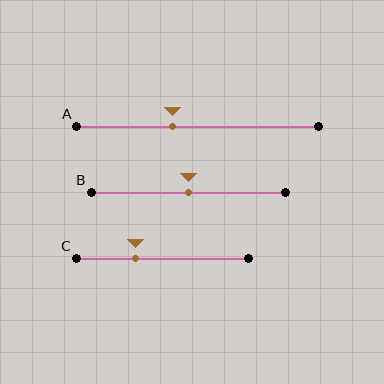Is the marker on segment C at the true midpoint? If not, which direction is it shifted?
No, the marker on segment C is shifted to the left by about 15% of the segment length.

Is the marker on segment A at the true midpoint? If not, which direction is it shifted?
No, the marker on segment A is shifted to the left by about 10% of the segment length.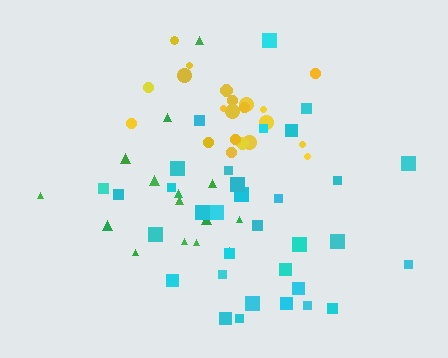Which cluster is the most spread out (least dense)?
Green.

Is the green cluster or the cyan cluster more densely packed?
Cyan.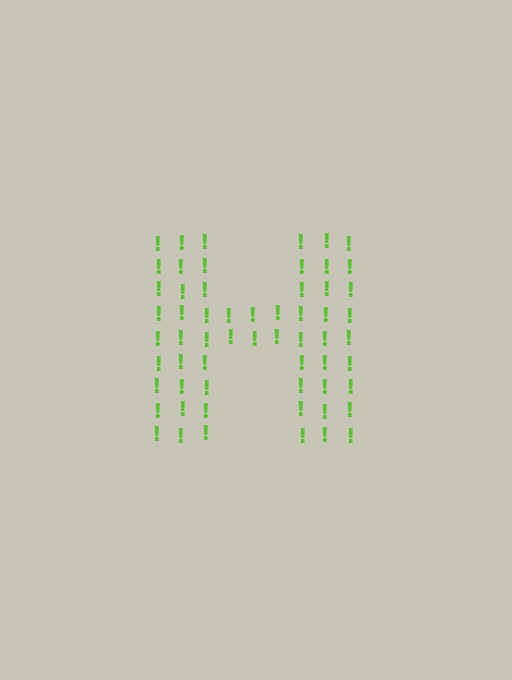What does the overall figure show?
The overall figure shows the letter H.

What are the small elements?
The small elements are exclamation marks.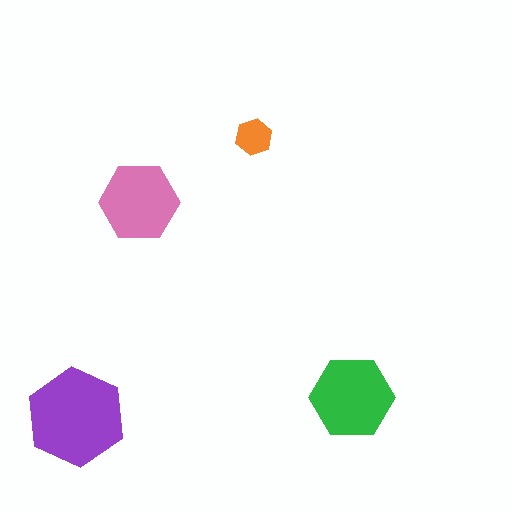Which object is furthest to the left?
The purple hexagon is leftmost.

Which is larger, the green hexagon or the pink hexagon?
The green one.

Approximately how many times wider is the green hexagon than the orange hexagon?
About 2.5 times wider.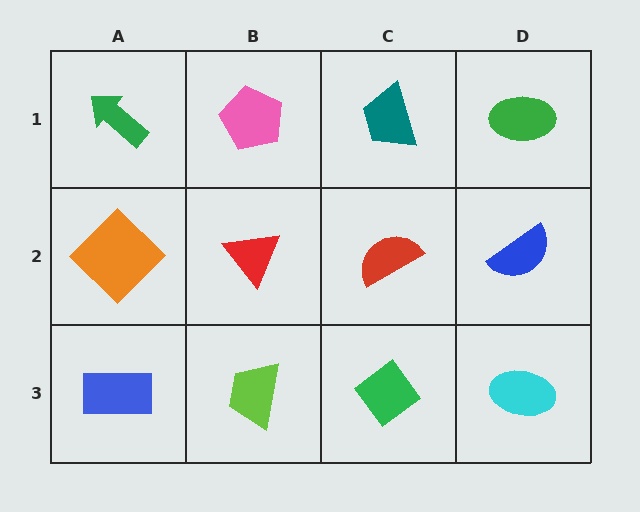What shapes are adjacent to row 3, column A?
An orange diamond (row 2, column A), a lime trapezoid (row 3, column B).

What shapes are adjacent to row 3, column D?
A blue semicircle (row 2, column D), a green diamond (row 3, column C).